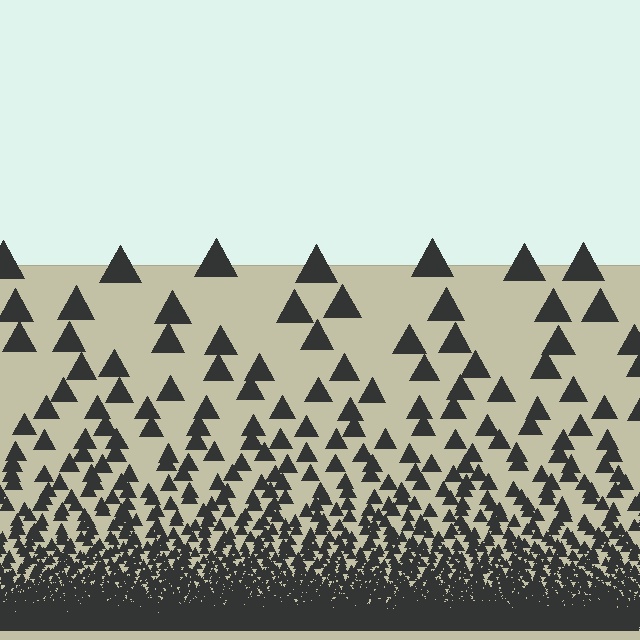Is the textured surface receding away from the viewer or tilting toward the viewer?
The surface appears to tilt toward the viewer. Texture elements get larger and sparser toward the top.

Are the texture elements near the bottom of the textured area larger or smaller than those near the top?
Smaller. The gradient is inverted — elements near the bottom are smaller and denser.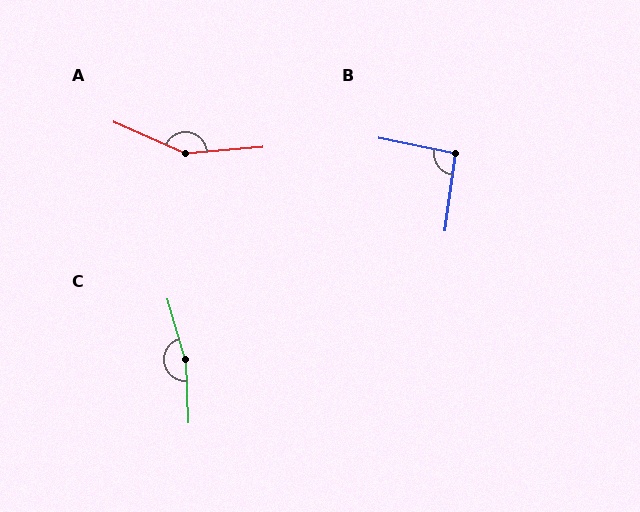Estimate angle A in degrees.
Approximately 152 degrees.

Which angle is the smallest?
B, at approximately 94 degrees.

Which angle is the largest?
C, at approximately 166 degrees.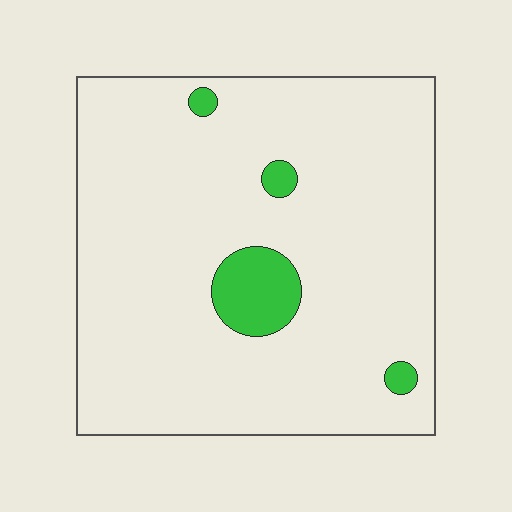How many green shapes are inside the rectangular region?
4.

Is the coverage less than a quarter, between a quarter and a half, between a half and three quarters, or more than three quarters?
Less than a quarter.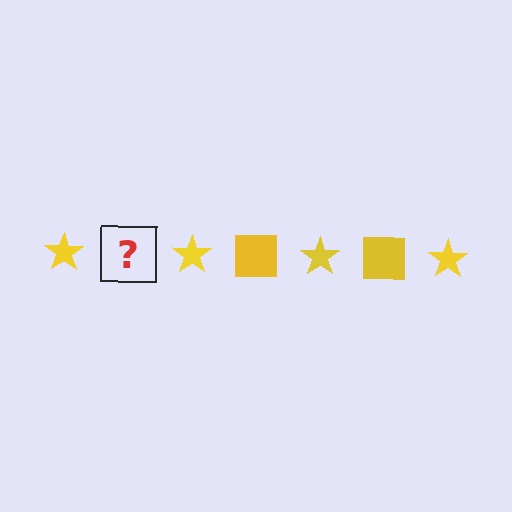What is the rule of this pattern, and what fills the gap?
The rule is that the pattern cycles through star, square shapes in yellow. The gap should be filled with a yellow square.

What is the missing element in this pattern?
The missing element is a yellow square.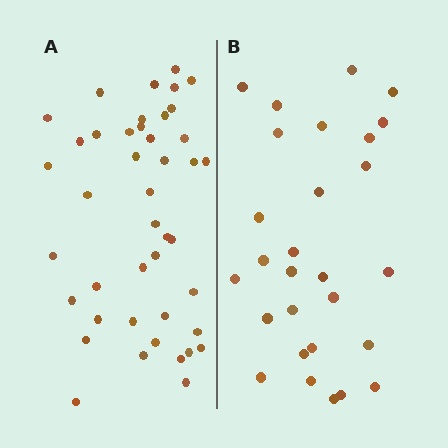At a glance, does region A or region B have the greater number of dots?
Region A (the left region) has more dots.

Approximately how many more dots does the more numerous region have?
Region A has approximately 15 more dots than region B.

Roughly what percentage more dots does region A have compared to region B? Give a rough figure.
About 55% more.